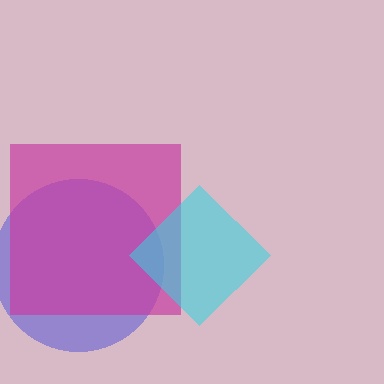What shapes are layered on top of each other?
The layered shapes are: a blue circle, a magenta square, a cyan diamond.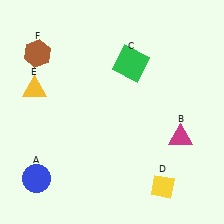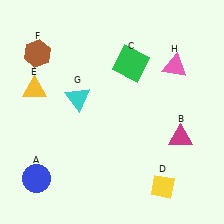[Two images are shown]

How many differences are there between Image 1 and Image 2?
There are 2 differences between the two images.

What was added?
A cyan triangle (G), a pink triangle (H) were added in Image 2.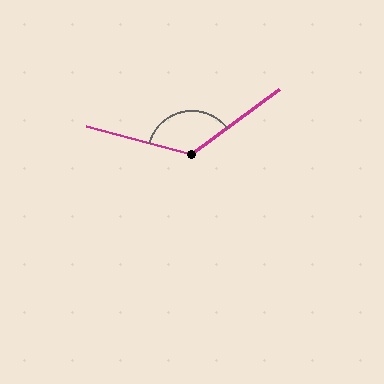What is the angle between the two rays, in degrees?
Approximately 129 degrees.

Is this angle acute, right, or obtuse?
It is obtuse.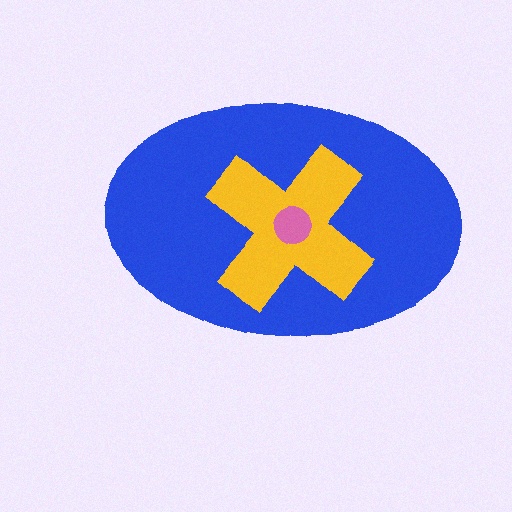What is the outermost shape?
The blue ellipse.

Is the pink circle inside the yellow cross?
Yes.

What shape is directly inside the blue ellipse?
The yellow cross.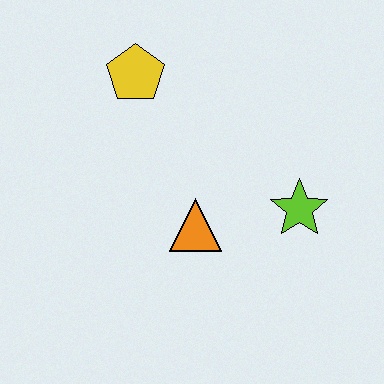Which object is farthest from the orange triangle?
The yellow pentagon is farthest from the orange triangle.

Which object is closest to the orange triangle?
The lime star is closest to the orange triangle.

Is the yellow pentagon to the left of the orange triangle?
Yes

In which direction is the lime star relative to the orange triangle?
The lime star is to the right of the orange triangle.